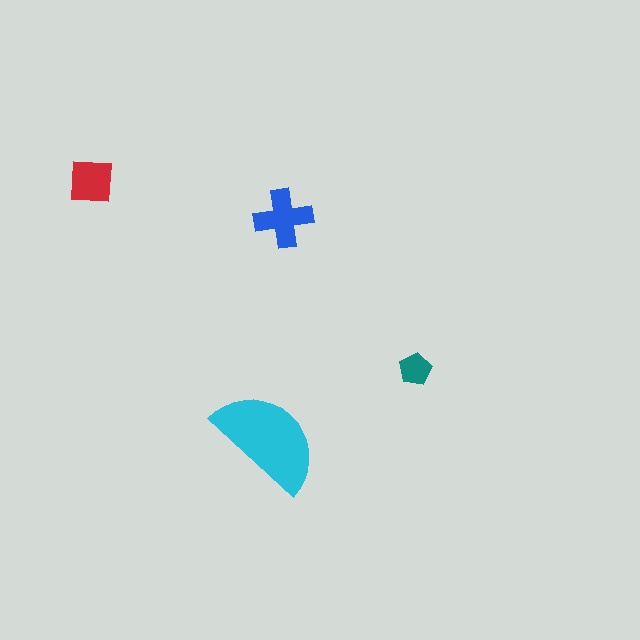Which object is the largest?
The cyan semicircle.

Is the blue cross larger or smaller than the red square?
Larger.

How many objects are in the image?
There are 4 objects in the image.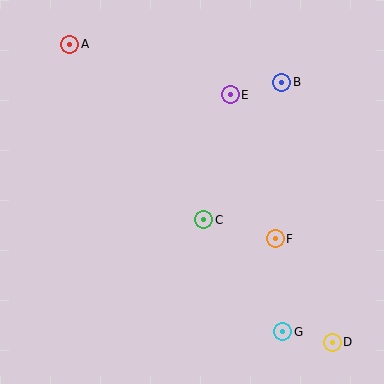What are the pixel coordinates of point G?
Point G is at (283, 332).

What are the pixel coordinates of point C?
Point C is at (204, 220).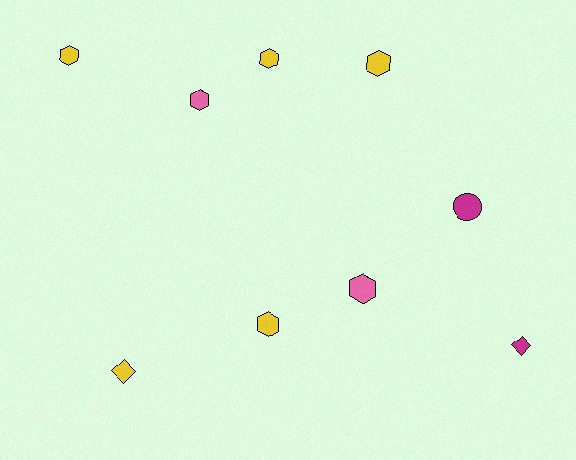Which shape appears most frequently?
Hexagon, with 6 objects.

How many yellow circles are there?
There are no yellow circles.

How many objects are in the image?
There are 9 objects.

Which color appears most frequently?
Yellow, with 5 objects.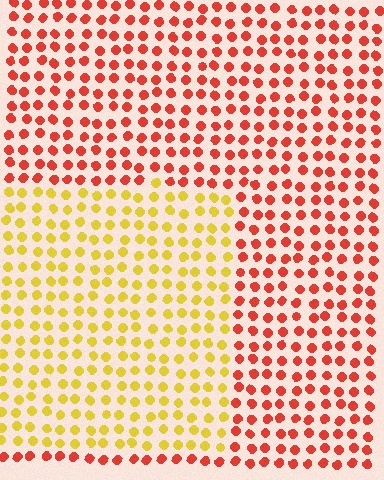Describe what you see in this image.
The image is filled with small red elements in a uniform arrangement. A rectangle-shaped region is visible where the elements are tinted to a slightly different hue, forming a subtle color boundary.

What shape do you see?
I see a rectangle.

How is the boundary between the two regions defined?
The boundary is defined purely by a slight shift in hue (about 51 degrees). Spacing, size, and orientation are identical on both sides.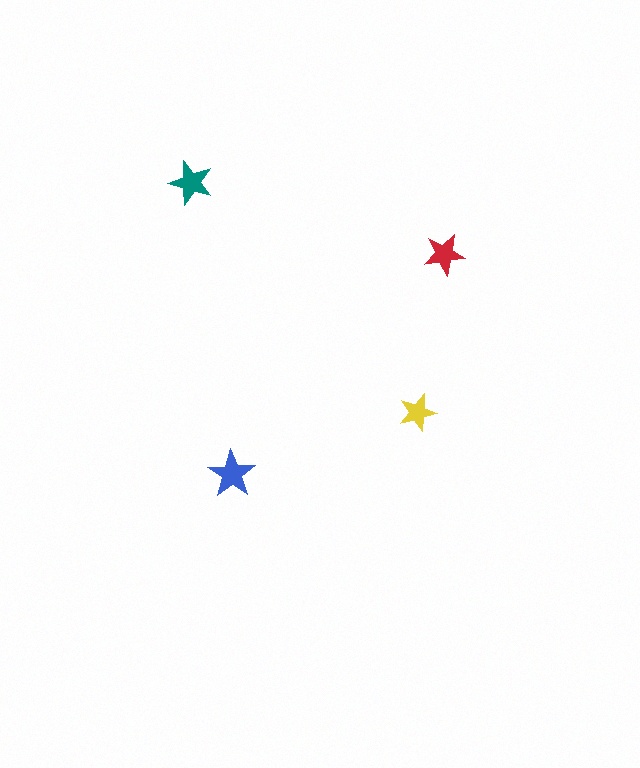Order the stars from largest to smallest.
the blue one, the teal one, the red one, the yellow one.